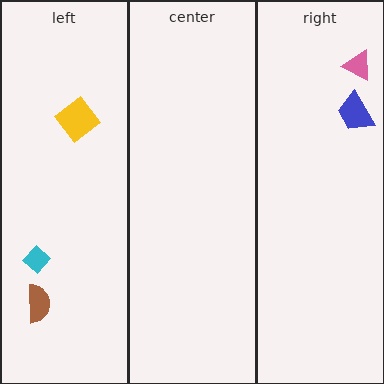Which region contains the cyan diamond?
The left region.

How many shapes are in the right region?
2.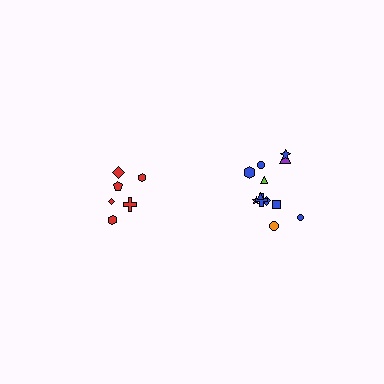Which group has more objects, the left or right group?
The right group.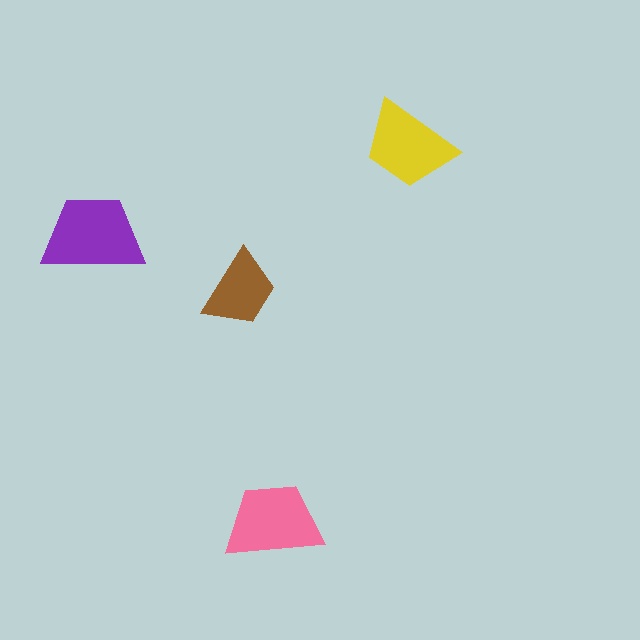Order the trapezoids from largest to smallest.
the purple one, the pink one, the yellow one, the brown one.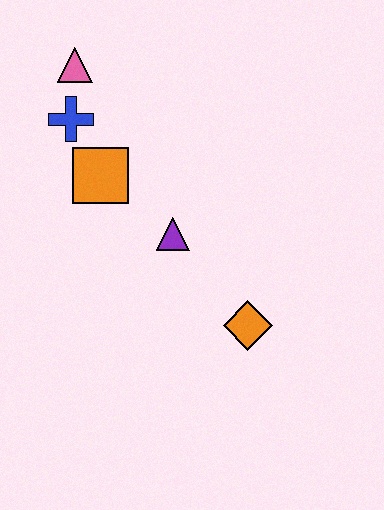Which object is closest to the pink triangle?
The blue cross is closest to the pink triangle.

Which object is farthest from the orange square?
The orange diamond is farthest from the orange square.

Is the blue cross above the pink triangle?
No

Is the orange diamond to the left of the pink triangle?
No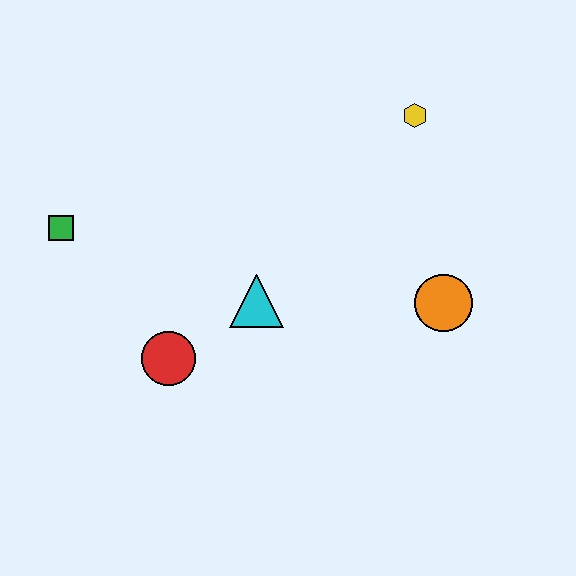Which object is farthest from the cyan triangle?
The yellow hexagon is farthest from the cyan triangle.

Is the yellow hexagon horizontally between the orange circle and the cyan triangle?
Yes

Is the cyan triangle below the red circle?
No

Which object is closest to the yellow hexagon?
The orange circle is closest to the yellow hexagon.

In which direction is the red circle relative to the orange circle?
The red circle is to the left of the orange circle.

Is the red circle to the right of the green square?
Yes